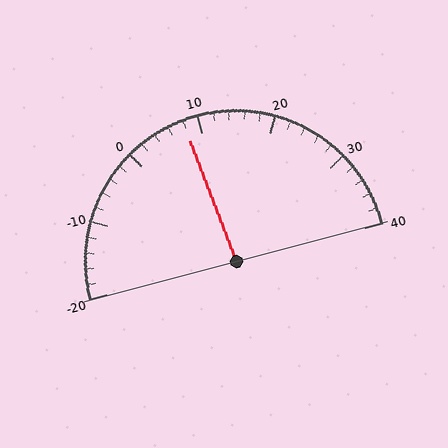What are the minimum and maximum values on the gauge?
The gauge ranges from -20 to 40.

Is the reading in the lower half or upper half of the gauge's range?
The reading is in the lower half of the range (-20 to 40).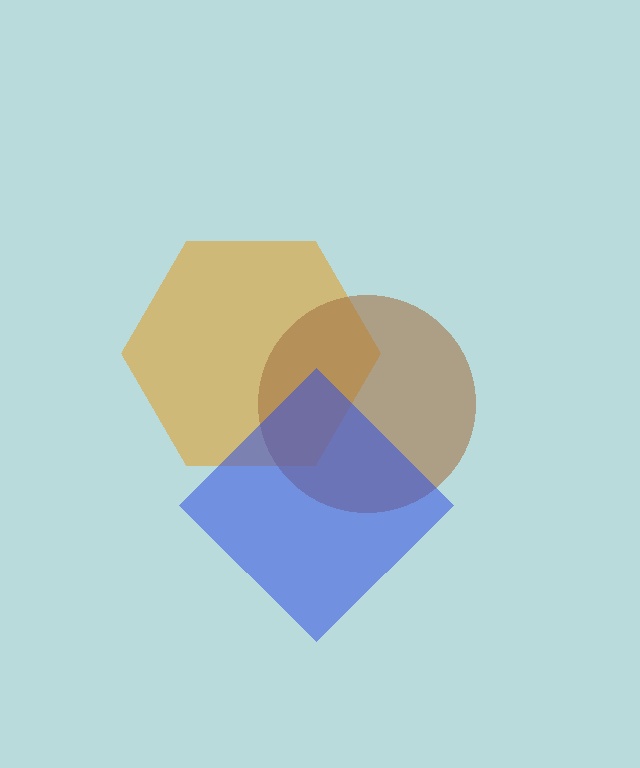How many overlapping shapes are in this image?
There are 3 overlapping shapes in the image.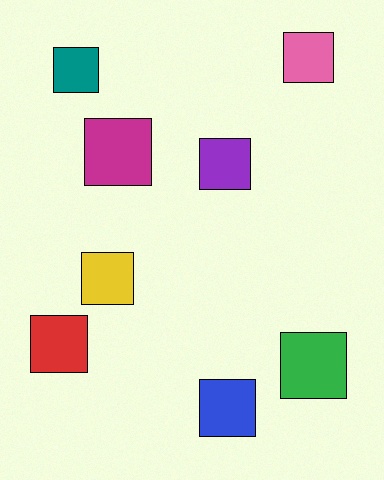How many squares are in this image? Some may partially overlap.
There are 8 squares.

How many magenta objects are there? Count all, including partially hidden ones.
There is 1 magenta object.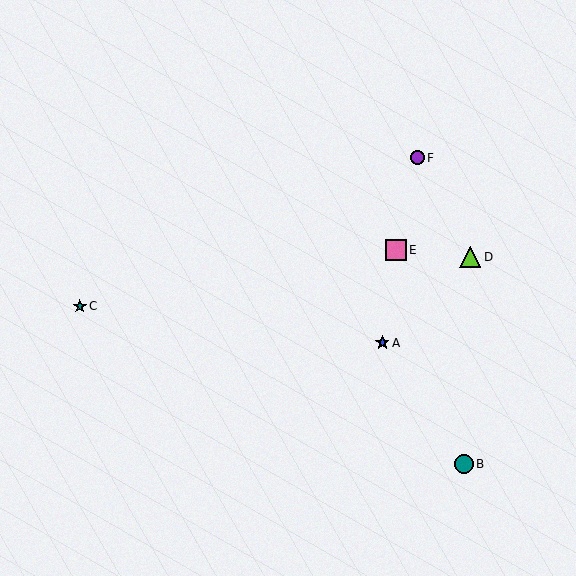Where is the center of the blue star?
The center of the blue star is at (382, 343).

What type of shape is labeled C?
Shape C is a teal star.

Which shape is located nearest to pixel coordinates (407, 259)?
The pink square (labeled E) at (396, 250) is nearest to that location.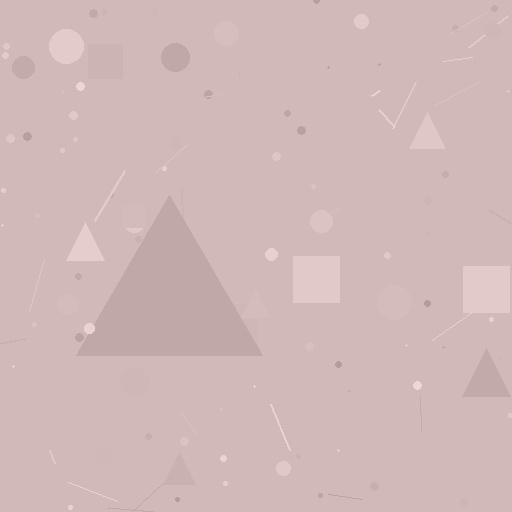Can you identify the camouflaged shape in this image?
The camouflaged shape is a triangle.